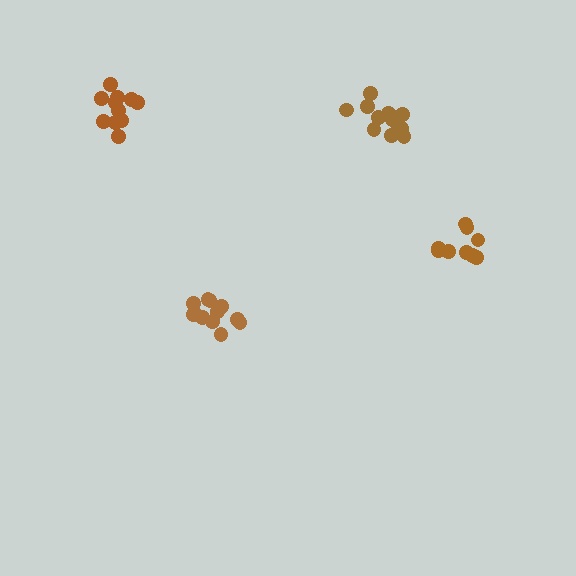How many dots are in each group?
Group 1: 12 dots, Group 2: 13 dots, Group 3: 11 dots, Group 4: 9 dots (45 total).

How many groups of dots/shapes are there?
There are 4 groups.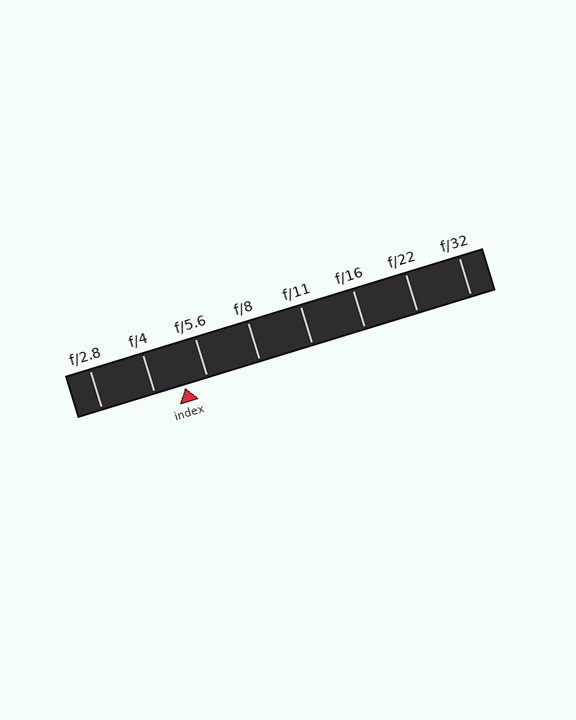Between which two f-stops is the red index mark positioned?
The index mark is between f/4 and f/5.6.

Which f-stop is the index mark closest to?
The index mark is closest to f/5.6.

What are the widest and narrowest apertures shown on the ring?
The widest aperture shown is f/2.8 and the narrowest is f/32.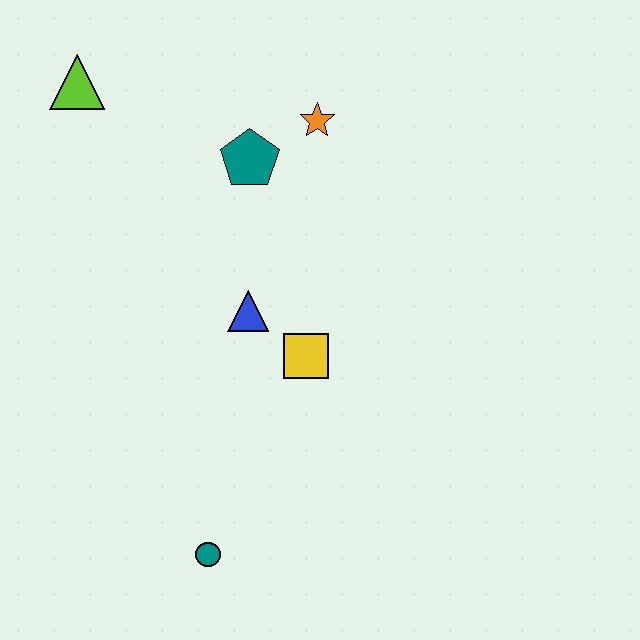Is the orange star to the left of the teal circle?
No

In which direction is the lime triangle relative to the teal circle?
The lime triangle is above the teal circle.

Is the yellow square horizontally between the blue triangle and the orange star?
Yes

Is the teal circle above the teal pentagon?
No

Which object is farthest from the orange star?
The teal circle is farthest from the orange star.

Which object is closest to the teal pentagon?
The orange star is closest to the teal pentagon.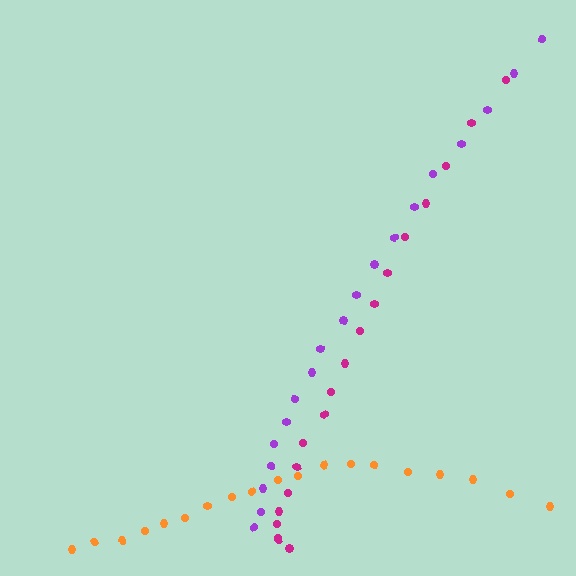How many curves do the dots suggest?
There are 3 distinct paths.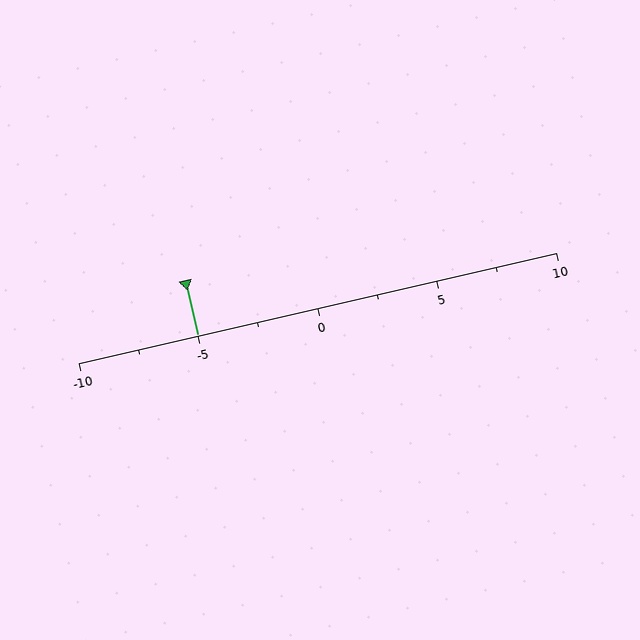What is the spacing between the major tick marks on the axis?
The major ticks are spaced 5 apart.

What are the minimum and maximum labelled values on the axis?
The axis runs from -10 to 10.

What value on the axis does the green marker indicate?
The marker indicates approximately -5.